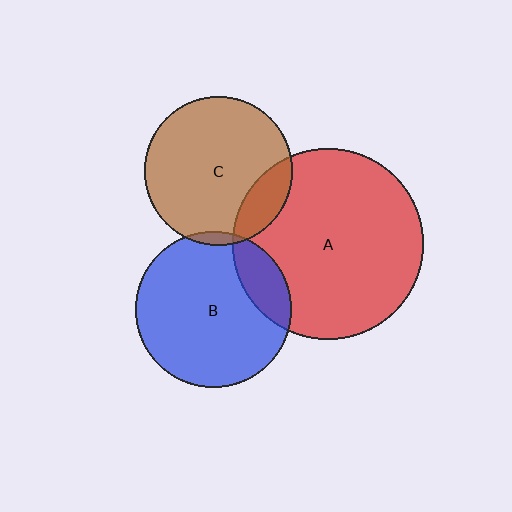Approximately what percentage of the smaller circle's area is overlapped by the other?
Approximately 15%.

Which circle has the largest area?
Circle A (red).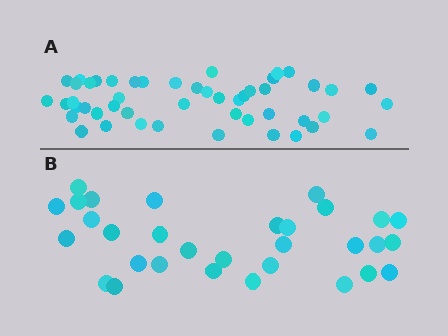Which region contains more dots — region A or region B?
Region A (the top region) has more dots.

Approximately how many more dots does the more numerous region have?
Region A has approximately 20 more dots than region B.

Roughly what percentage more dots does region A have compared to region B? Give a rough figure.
About 60% more.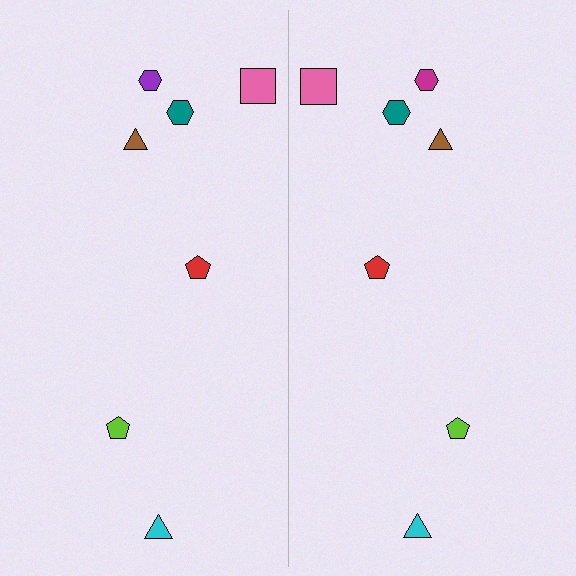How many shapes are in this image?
There are 14 shapes in this image.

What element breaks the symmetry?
The magenta hexagon on the right side breaks the symmetry — its mirror counterpart is purple.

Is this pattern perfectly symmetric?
No, the pattern is not perfectly symmetric. The magenta hexagon on the right side breaks the symmetry — its mirror counterpart is purple.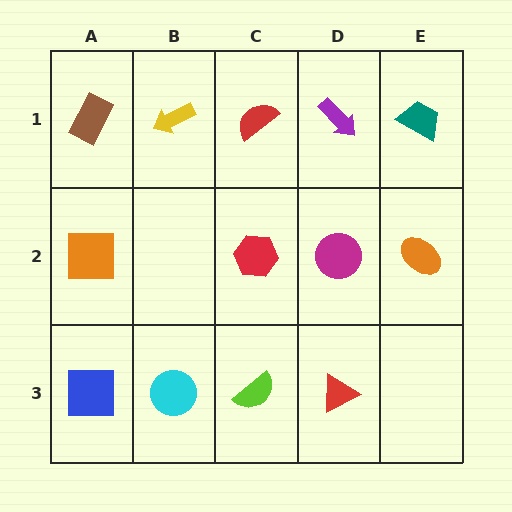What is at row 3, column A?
A blue square.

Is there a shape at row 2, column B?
No, that cell is empty.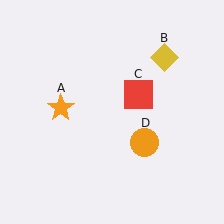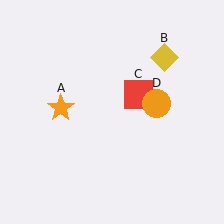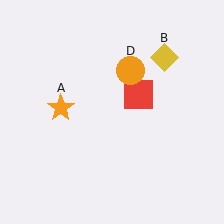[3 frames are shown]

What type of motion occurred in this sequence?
The orange circle (object D) rotated counterclockwise around the center of the scene.